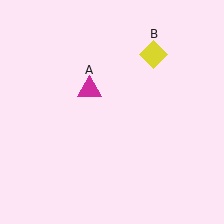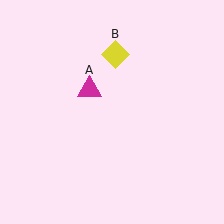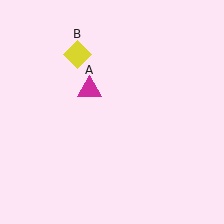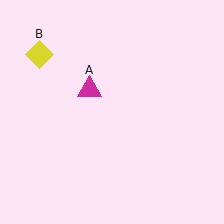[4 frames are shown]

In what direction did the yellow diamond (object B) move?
The yellow diamond (object B) moved left.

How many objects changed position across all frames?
1 object changed position: yellow diamond (object B).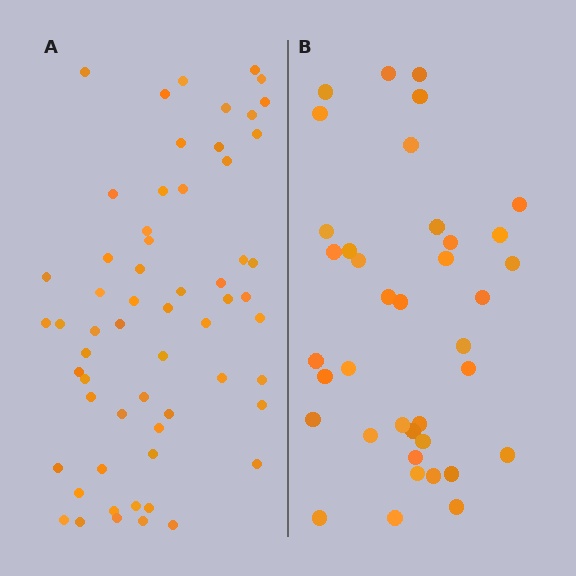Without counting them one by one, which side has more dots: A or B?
Region A (the left region) has more dots.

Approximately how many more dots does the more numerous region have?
Region A has approximately 20 more dots than region B.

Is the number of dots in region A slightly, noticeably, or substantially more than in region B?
Region A has substantially more. The ratio is roughly 1.6 to 1.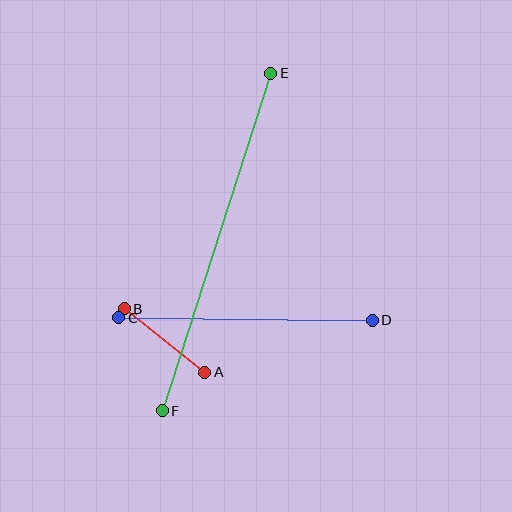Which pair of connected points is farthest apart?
Points E and F are farthest apart.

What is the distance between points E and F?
The distance is approximately 354 pixels.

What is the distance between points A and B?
The distance is approximately 102 pixels.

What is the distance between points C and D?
The distance is approximately 253 pixels.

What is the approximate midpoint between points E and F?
The midpoint is at approximately (217, 242) pixels.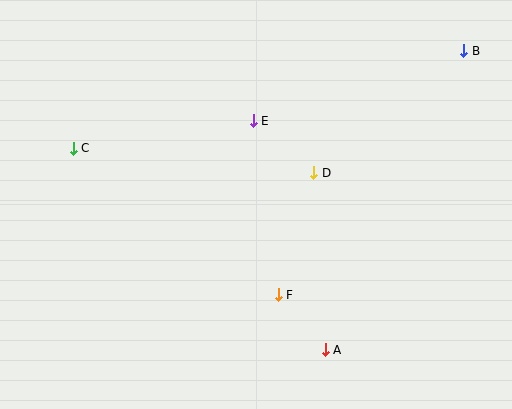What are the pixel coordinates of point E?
Point E is at (253, 121).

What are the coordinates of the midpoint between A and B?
The midpoint between A and B is at (395, 200).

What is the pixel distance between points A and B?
The distance between A and B is 330 pixels.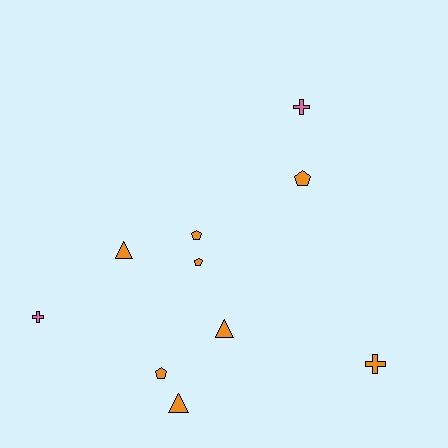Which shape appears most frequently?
Pentagon, with 4 objects.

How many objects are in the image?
There are 10 objects.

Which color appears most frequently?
Orange, with 8 objects.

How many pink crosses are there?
There are 2 pink crosses.